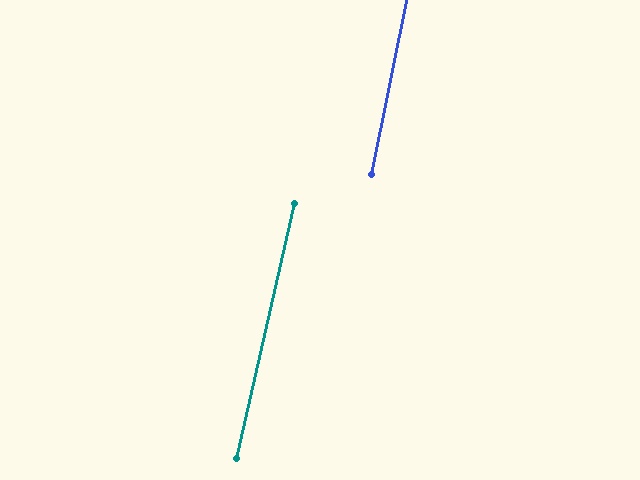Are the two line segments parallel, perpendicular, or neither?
Parallel — their directions differ by only 1.3°.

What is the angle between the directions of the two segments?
Approximately 1 degree.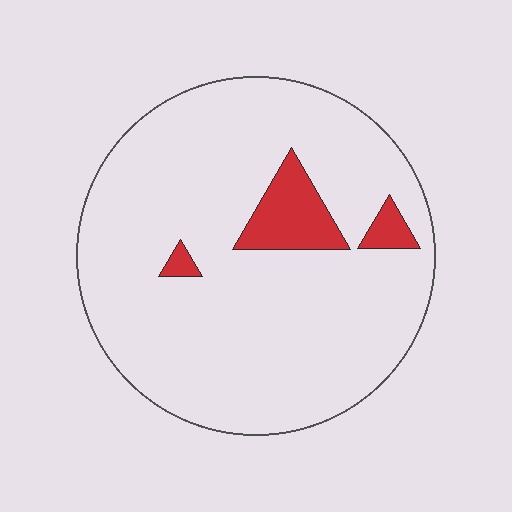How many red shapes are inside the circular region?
3.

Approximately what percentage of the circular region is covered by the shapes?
Approximately 10%.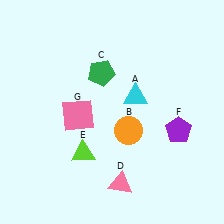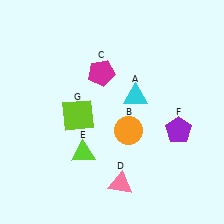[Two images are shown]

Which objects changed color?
C changed from green to magenta. G changed from pink to lime.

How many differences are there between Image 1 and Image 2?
There are 2 differences between the two images.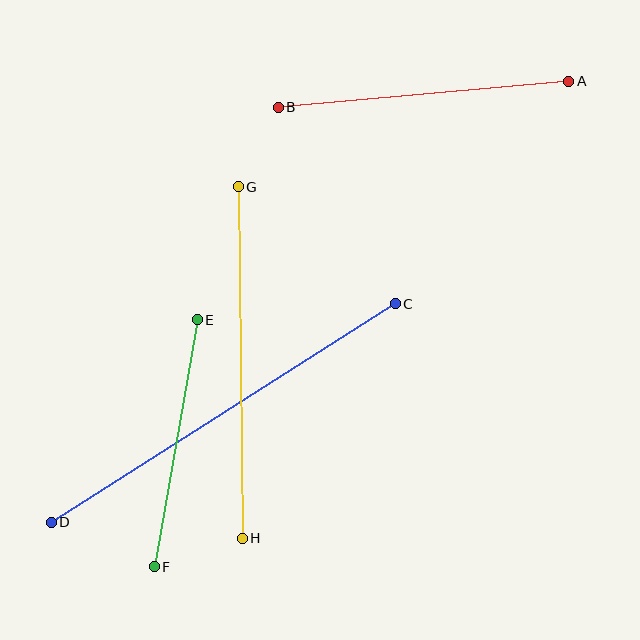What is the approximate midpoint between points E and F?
The midpoint is at approximately (176, 443) pixels.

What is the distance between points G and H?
The distance is approximately 352 pixels.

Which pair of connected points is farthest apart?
Points C and D are farthest apart.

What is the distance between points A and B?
The distance is approximately 291 pixels.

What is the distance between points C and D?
The distance is approximately 407 pixels.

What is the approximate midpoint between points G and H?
The midpoint is at approximately (240, 362) pixels.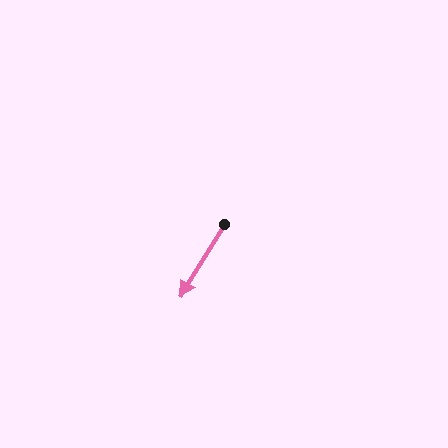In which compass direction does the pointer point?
Southwest.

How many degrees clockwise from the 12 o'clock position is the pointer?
Approximately 211 degrees.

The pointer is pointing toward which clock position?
Roughly 7 o'clock.